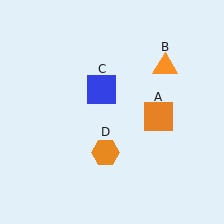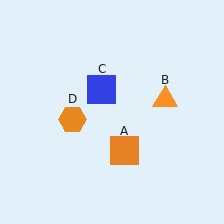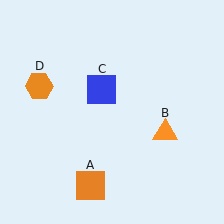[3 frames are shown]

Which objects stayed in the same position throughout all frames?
Blue square (object C) remained stationary.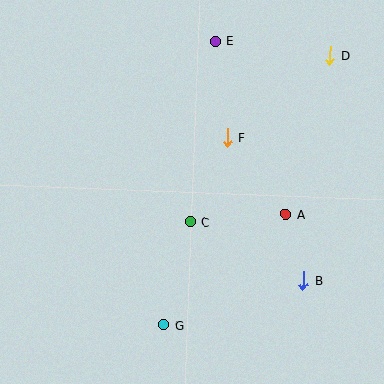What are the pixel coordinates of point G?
Point G is at (164, 325).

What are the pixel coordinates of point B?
Point B is at (304, 281).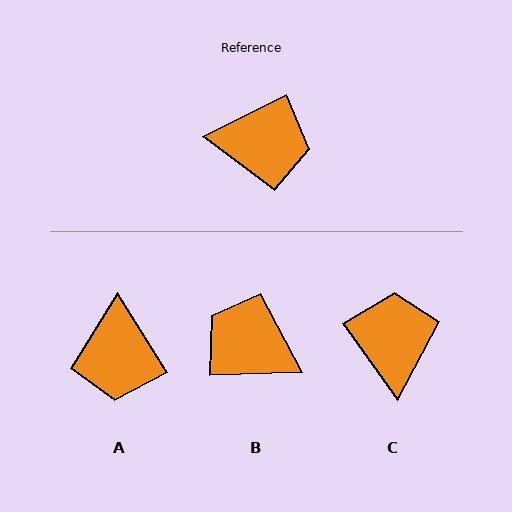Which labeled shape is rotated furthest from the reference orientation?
B, about 155 degrees away.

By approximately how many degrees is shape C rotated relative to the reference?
Approximately 99 degrees counter-clockwise.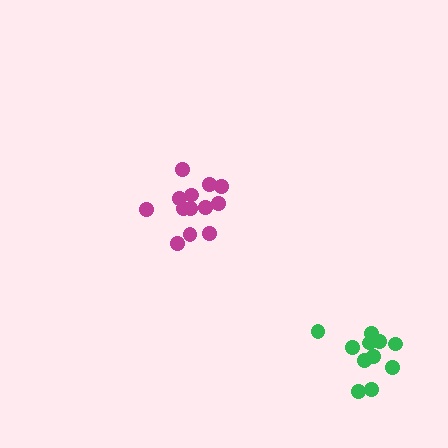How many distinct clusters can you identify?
There are 2 distinct clusters.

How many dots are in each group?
Group 1: 11 dots, Group 2: 13 dots (24 total).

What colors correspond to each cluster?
The clusters are colored: green, magenta.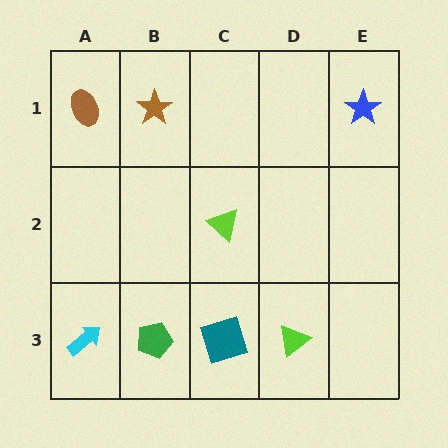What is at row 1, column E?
A blue star.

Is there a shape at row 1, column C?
No, that cell is empty.